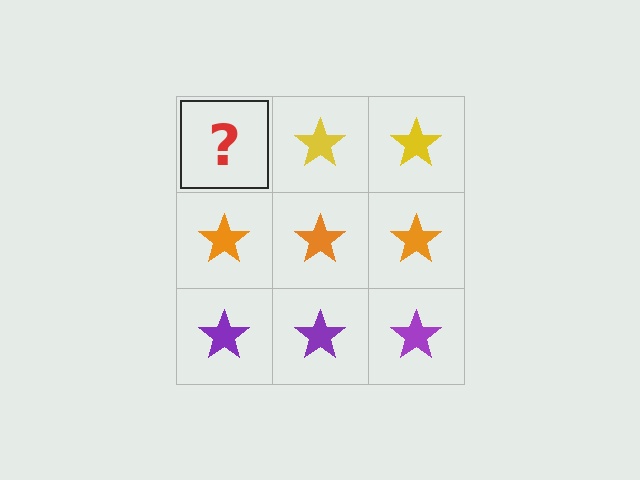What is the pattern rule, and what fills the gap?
The rule is that each row has a consistent color. The gap should be filled with a yellow star.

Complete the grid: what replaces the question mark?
The question mark should be replaced with a yellow star.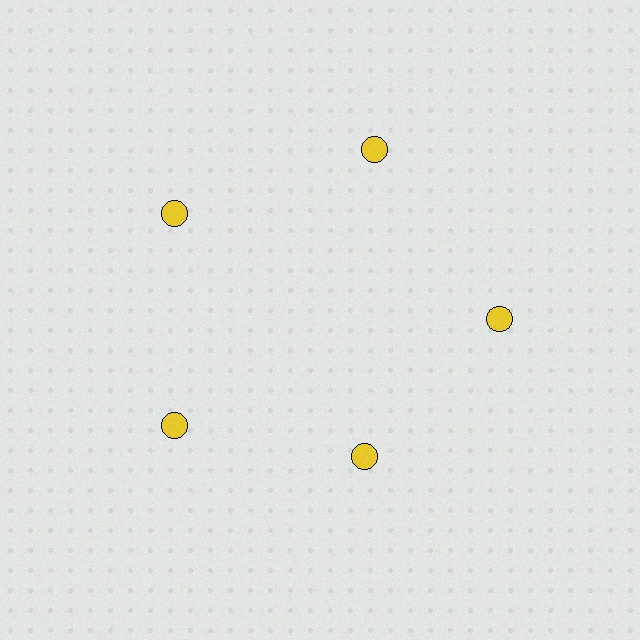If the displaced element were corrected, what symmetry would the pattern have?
It would have 5-fold rotational symmetry — the pattern would map onto itself every 72 degrees.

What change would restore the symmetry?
The symmetry would be restored by moving it outward, back onto the ring so that all 5 circles sit at equal angles and equal distance from the center.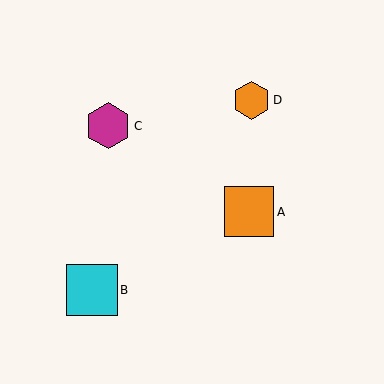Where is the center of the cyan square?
The center of the cyan square is at (92, 290).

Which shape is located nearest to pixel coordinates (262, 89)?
The orange hexagon (labeled D) at (251, 100) is nearest to that location.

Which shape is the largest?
The cyan square (labeled B) is the largest.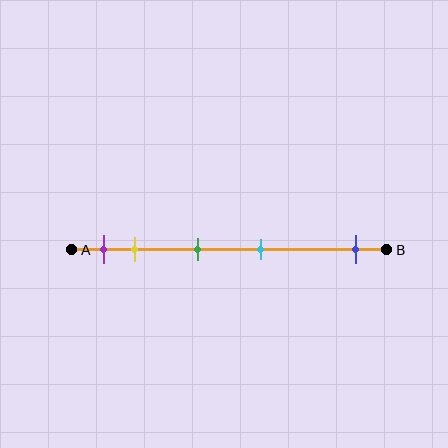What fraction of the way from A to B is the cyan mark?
The cyan mark is approximately 60% (0.6) of the way from A to B.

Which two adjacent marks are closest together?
The purple and yellow marks are the closest adjacent pair.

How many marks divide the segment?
There are 5 marks dividing the segment.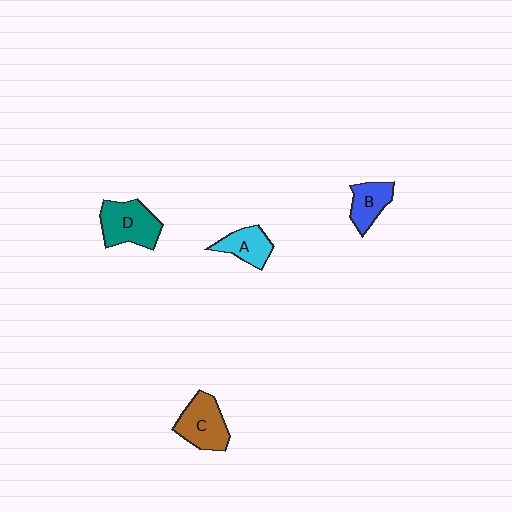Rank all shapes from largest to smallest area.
From largest to smallest: D (teal), C (brown), A (cyan), B (blue).